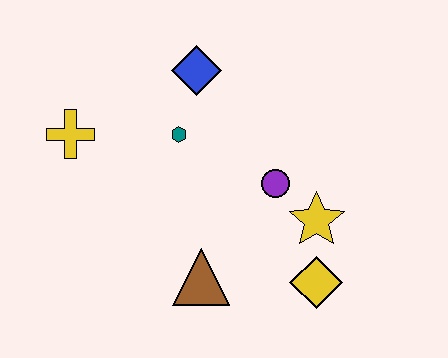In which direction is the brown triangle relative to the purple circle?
The brown triangle is below the purple circle.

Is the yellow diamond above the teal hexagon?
No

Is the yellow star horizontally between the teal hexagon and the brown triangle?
No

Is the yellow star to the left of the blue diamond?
No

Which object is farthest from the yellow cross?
The yellow diamond is farthest from the yellow cross.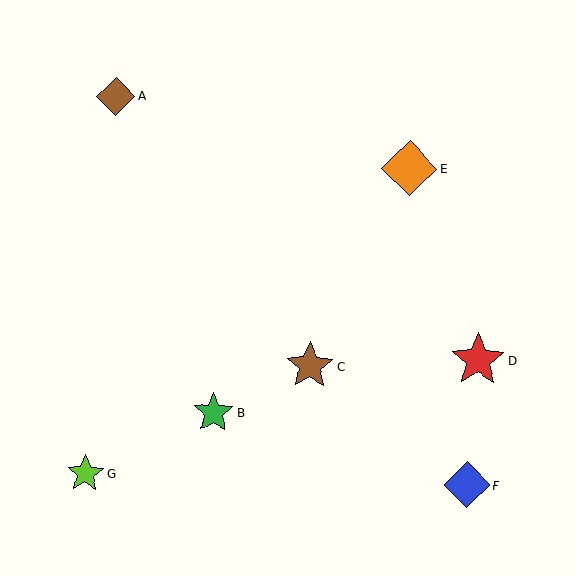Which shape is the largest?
The orange diamond (labeled E) is the largest.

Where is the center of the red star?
The center of the red star is at (478, 360).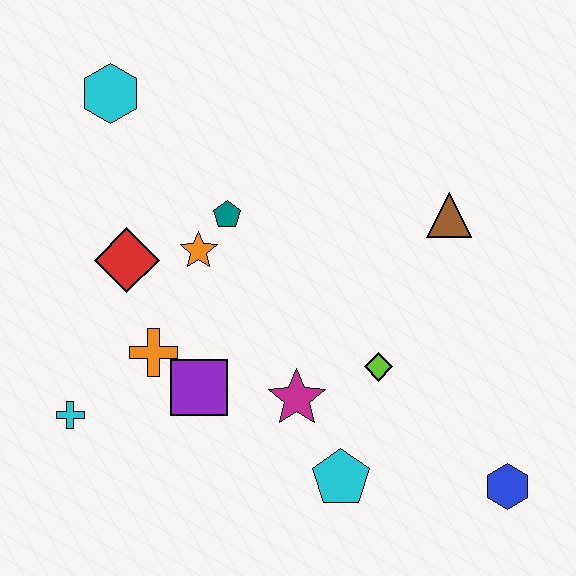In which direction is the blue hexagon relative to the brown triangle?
The blue hexagon is below the brown triangle.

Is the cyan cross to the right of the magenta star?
No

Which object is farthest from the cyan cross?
The blue hexagon is farthest from the cyan cross.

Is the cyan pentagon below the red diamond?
Yes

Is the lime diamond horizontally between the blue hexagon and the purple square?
Yes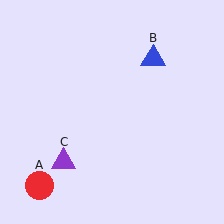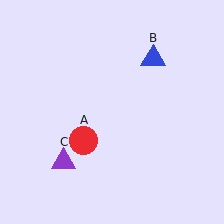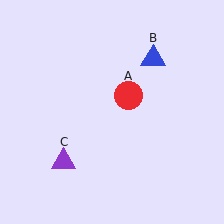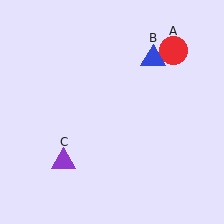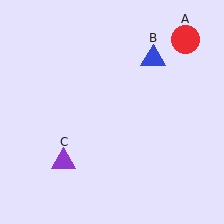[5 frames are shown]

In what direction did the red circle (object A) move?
The red circle (object A) moved up and to the right.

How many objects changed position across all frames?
1 object changed position: red circle (object A).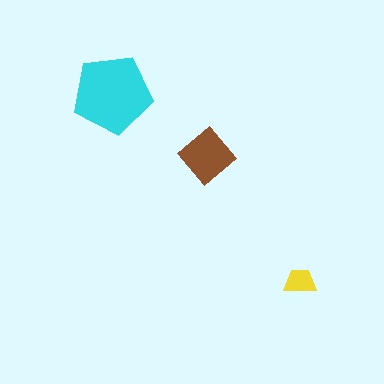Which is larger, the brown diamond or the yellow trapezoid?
The brown diamond.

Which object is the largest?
The cyan pentagon.